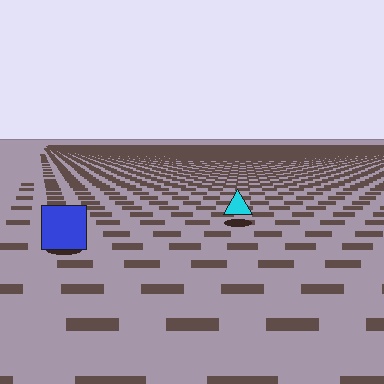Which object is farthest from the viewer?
The cyan triangle is farthest from the viewer. It appears smaller and the ground texture around it is denser.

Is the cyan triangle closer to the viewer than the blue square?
No. The blue square is closer — you can tell from the texture gradient: the ground texture is coarser near it.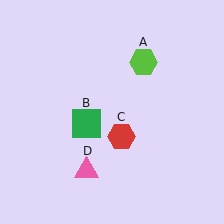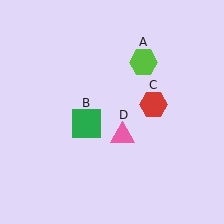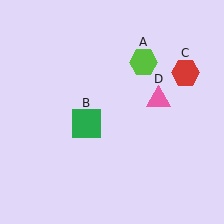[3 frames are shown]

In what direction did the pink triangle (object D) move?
The pink triangle (object D) moved up and to the right.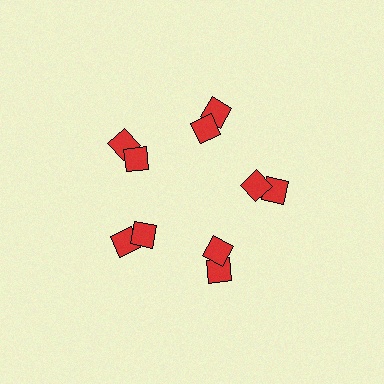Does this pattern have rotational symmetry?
Yes, this pattern has 5-fold rotational symmetry. It looks the same after rotating 72 degrees around the center.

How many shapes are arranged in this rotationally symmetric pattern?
There are 10 shapes, arranged in 5 groups of 2.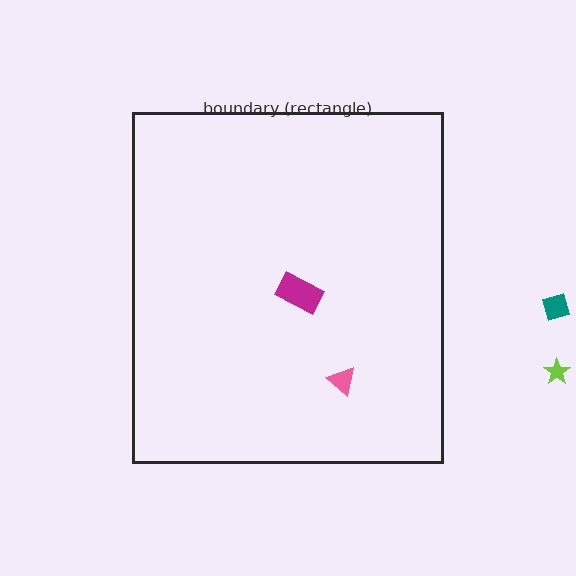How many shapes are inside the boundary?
2 inside, 2 outside.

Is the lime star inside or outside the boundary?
Outside.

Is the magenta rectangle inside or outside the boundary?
Inside.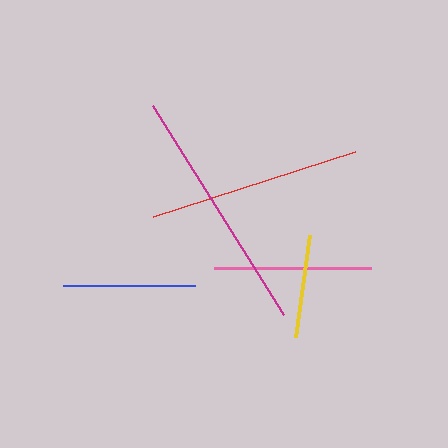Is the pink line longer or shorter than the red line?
The red line is longer than the pink line.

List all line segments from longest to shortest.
From longest to shortest: magenta, red, pink, blue, yellow.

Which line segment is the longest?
The magenta line is the longest at approximately 247 pixels.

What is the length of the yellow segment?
The yellow segment is approximately 102 pixels long.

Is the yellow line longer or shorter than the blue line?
The blue line is longer than the yellow line.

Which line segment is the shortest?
The yellow line is the shortest at approximately 102 pixels.